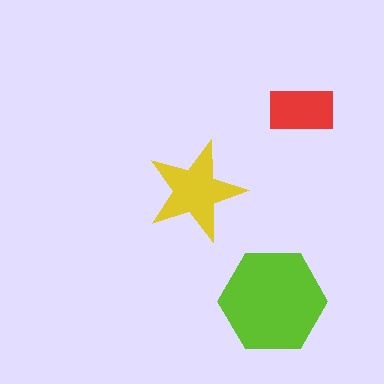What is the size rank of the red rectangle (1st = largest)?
3rd.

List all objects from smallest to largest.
The red rectangle, the yellow star, the lime hexagon.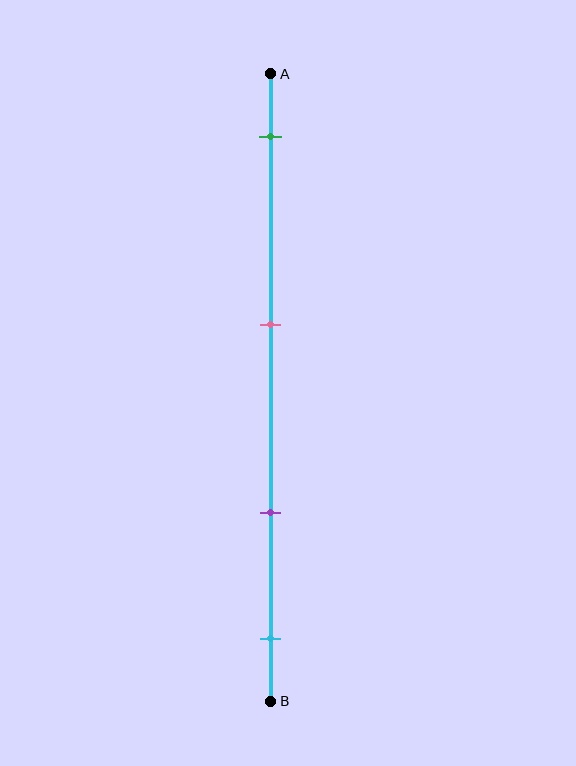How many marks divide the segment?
There are 4 marks dividing the segment.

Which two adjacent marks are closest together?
The purple and cyan marks are the closest adjacent pair.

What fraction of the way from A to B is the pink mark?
The pink mark is approximately 40% (0.4) of the way from A to B.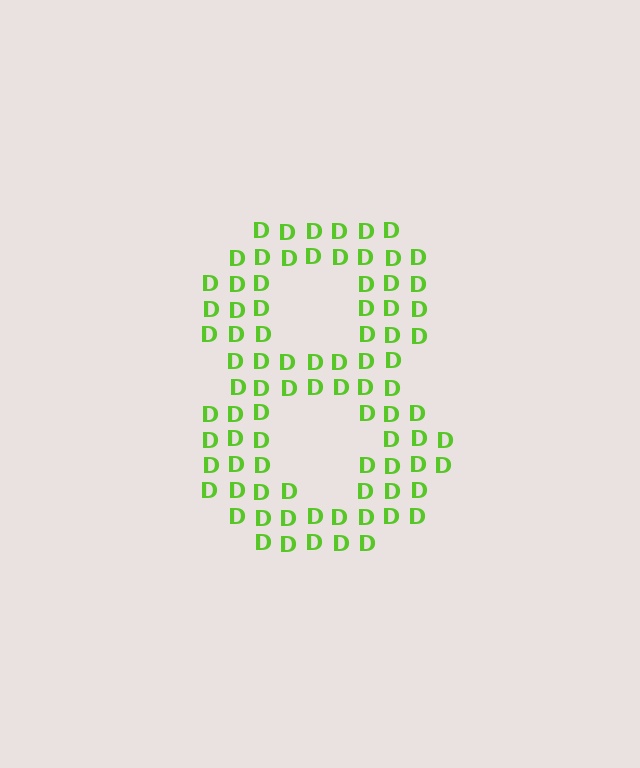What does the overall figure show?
The overall figure shows the digit 8.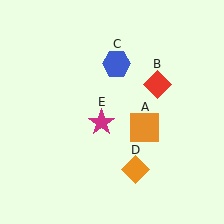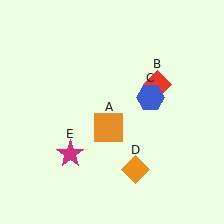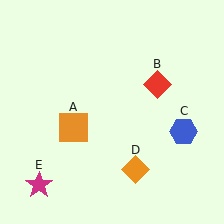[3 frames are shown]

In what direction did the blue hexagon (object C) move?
The blue hexagon (object C) moved down and to the right.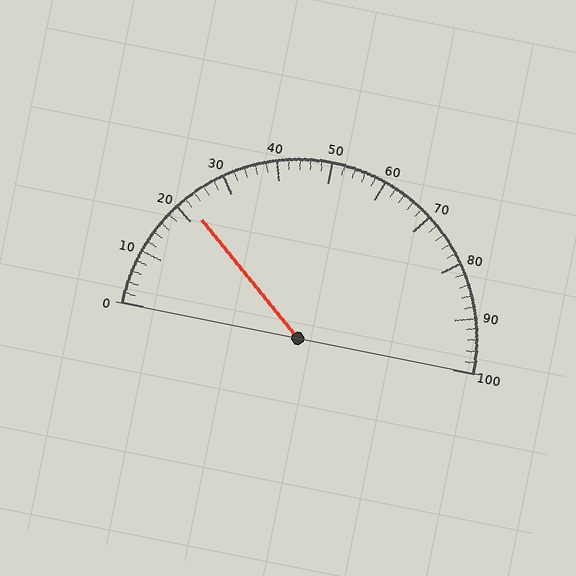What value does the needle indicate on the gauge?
The needle indicates approximately 22.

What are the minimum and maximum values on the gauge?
The gauge ranges from 0 to 100.